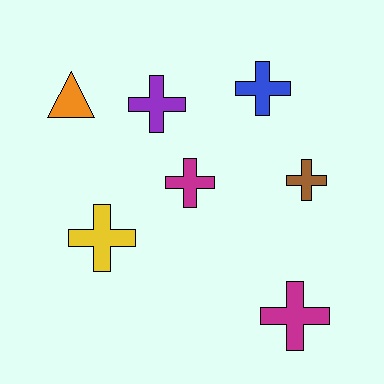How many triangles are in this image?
There is 1 triangle.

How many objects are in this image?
There are 7 objects.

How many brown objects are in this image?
There is 1 brown object.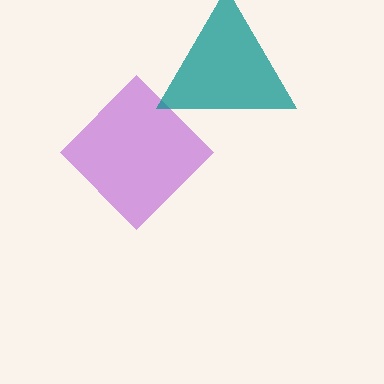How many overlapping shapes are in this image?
There are 2 overlapping shapes in the image.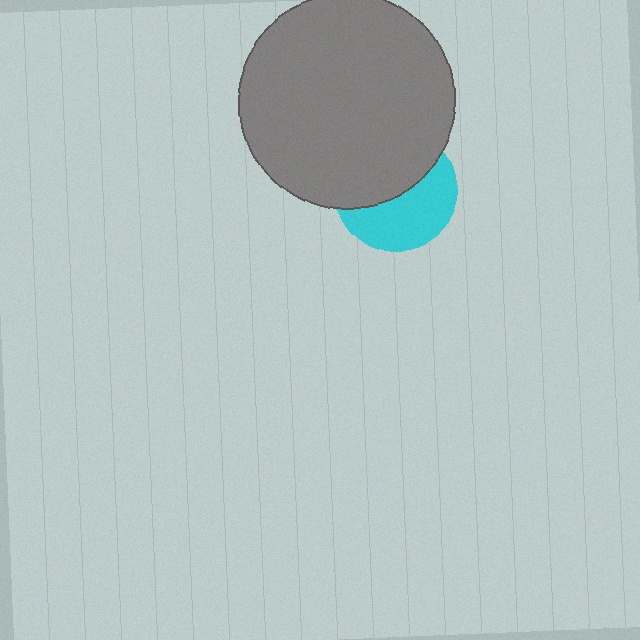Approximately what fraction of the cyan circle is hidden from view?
Roughly 51% of the cyan circle is hidden behind the gray circle.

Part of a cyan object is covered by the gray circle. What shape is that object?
It is a circle.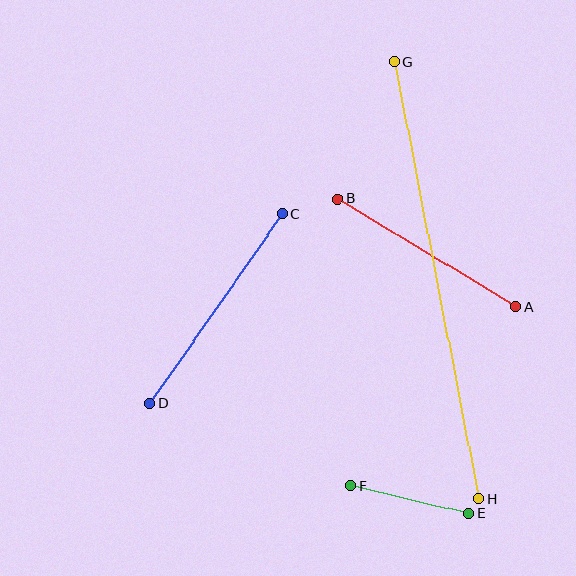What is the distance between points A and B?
The distance is approximately 208 pixels.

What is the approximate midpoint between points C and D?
The midpoint is at approximately (216, 309) pixels.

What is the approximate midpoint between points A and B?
The midpoint is at approximately (427, 253) pixels.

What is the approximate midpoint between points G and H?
The midpoint is at approximately (436, 280) pixels.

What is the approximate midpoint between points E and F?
The midpoint is at approximately (410, 500) pixels.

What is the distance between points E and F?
The distance is approximately 122 pixels.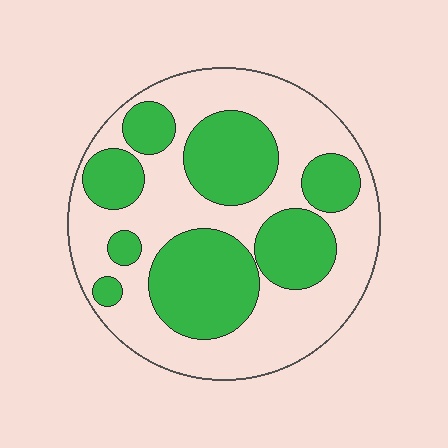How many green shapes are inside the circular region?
8.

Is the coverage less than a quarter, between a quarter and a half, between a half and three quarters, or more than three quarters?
Between a quarter and a half.